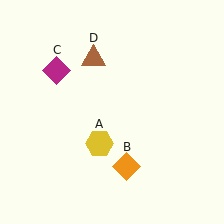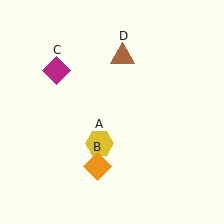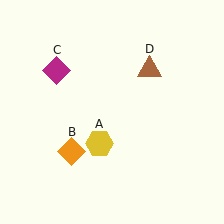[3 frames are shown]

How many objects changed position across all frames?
2 objects changed position: orange diamond (object B), brown triangle (object D).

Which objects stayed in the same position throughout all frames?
Yellow hexagon (object A) and magenta diamond (object C) remained stationary.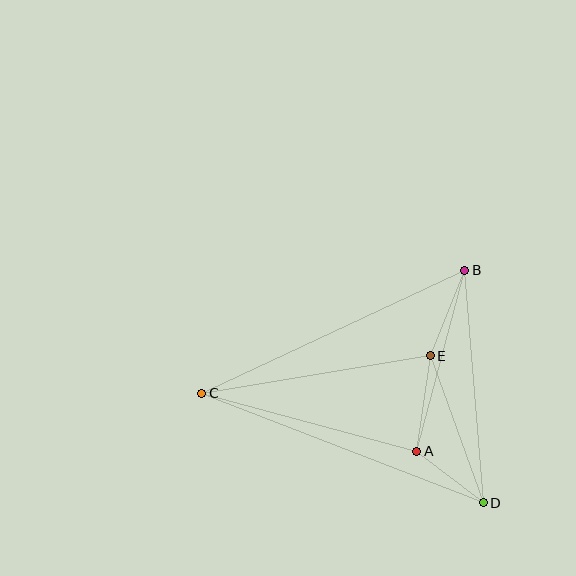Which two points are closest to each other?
Points A and D are closest to each other.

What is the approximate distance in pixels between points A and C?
The distance between A and C is approximately 223 pixels.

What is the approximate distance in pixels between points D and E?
The distance between D and E is approximately 156 pixels.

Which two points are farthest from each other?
Points C and D are farthest from each other.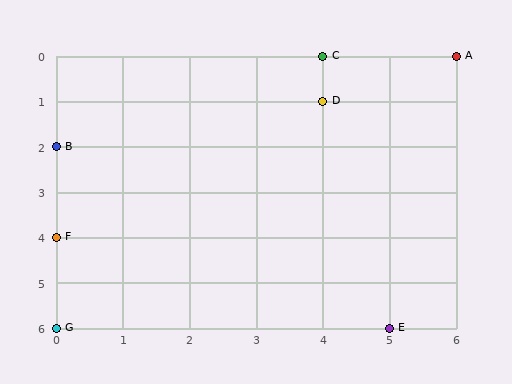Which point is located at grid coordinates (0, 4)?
Point F is at (0, 4).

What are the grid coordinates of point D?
Point D is at grid coordinates (4, 1).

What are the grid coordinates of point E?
Point E is at grid coordinates (5, 6).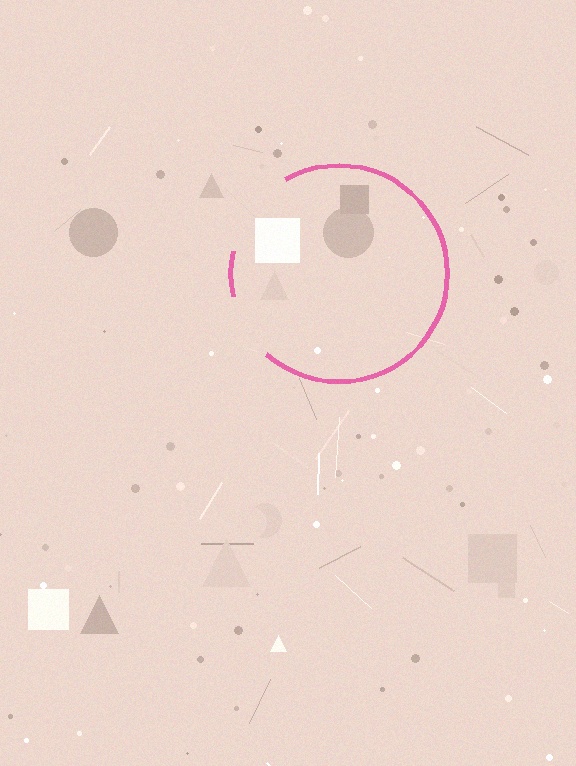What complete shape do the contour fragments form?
The contour fragments form a circle.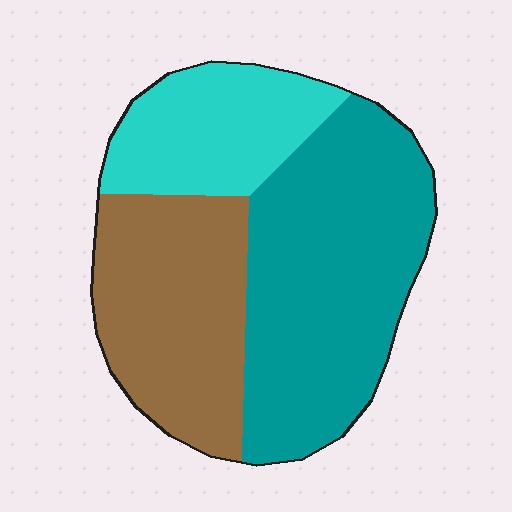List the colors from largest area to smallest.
From largest to smallest: teal, brown, cyan.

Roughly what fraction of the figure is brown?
Brown takes up about one third (1/3) of the figure.